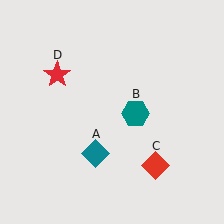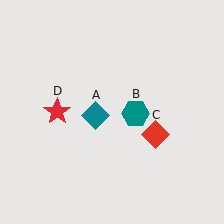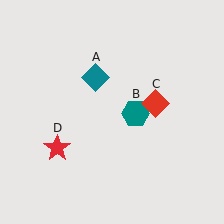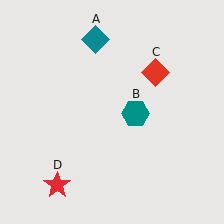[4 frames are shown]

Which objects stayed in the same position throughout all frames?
Teal hexagon (object B) remained stationary.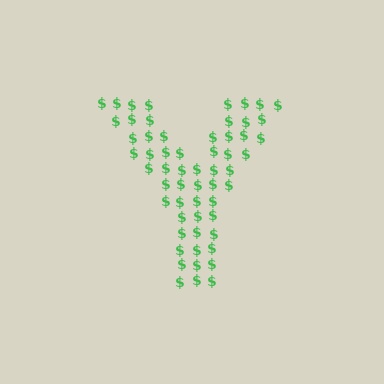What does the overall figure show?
The overall figure shows the letter Y.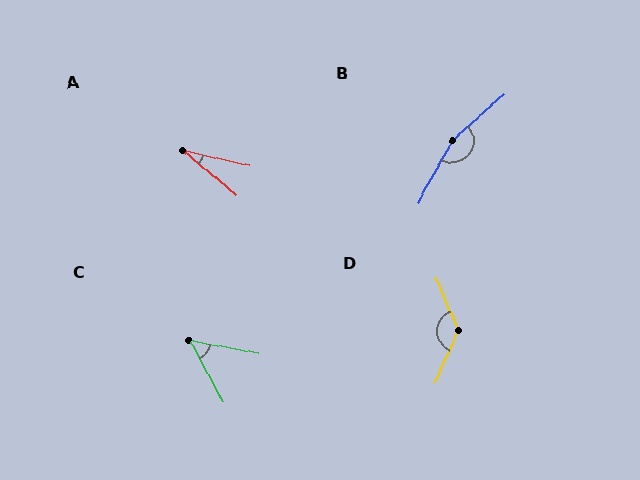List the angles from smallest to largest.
A (27°), C (50°), D (133°), B (160°).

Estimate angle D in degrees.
Approximately 133 degrees.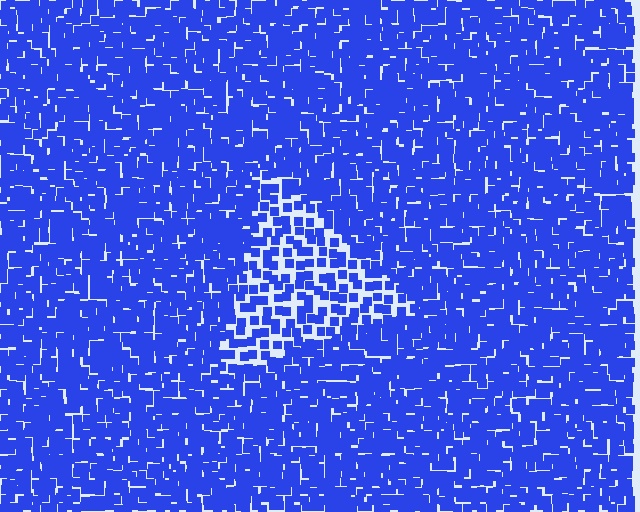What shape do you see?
I see a triangle.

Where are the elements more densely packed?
The elements are more densely packed outside the triangle boundary.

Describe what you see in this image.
The image contains small blue elements arranged at two different densities. A triangle-shaped region is visible where the elements are less densely packed than the surrounding area.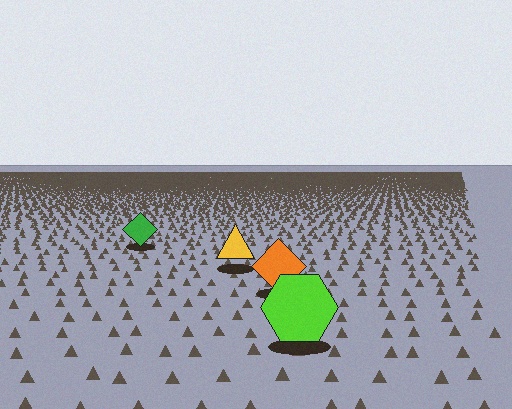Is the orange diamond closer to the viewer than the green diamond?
Yes. The orange diamond is closer — you can tell from the texture gradient: the ground texture is coarser near it.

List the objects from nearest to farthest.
From nearest to farthest: the lime hexagon, the orange diamond, the yellow triangle, the green diamond.